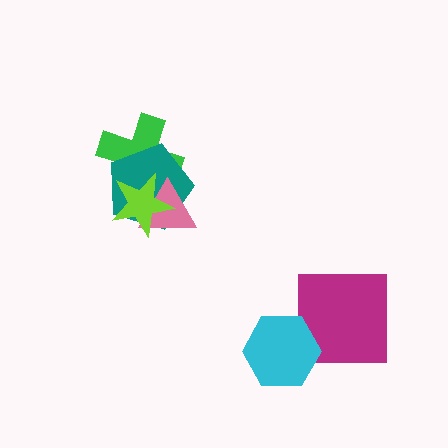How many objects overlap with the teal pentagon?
3 objects overlap with the teal pentagon.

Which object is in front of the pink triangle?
The lime star is in front of the pink triangle.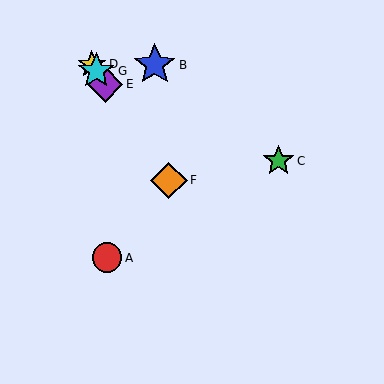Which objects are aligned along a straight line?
Objects D, E, F, G are aligned along a straight line.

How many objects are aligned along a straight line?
4 objects (D, E, F, G) are aligned along a straight line.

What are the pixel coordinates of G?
Object G is at (96, 71).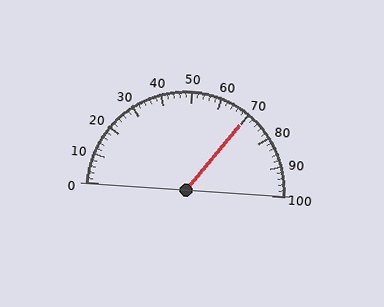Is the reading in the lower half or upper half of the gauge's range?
The reading is in the upper half of the range (0 to 100).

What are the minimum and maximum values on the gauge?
The gauge ranges from 0 to 100.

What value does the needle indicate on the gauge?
The needle indicates approximately 70.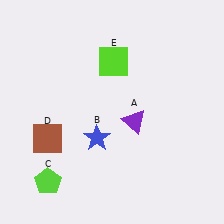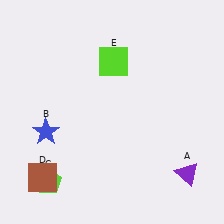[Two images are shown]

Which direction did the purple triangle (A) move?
The purple triangle (A) moved right.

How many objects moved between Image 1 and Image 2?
3 objects moved between the two images.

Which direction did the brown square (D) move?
The brown square (D) moved down.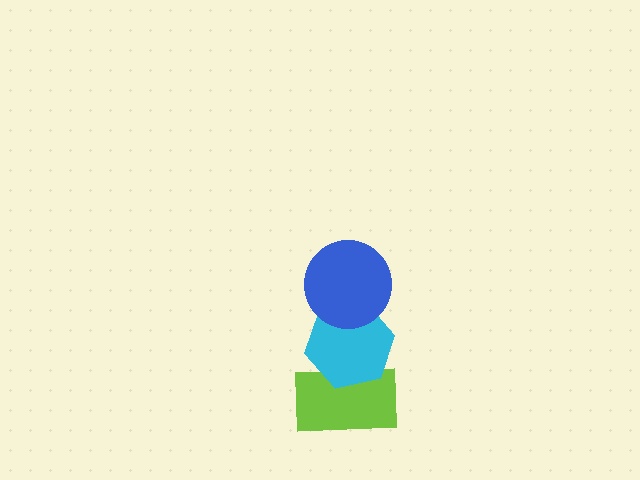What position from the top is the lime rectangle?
The lime rectangle is 3rd from the top.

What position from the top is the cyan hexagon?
The cyan hexagon is 2nd from the top.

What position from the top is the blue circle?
The blue circle is 1st from the top.